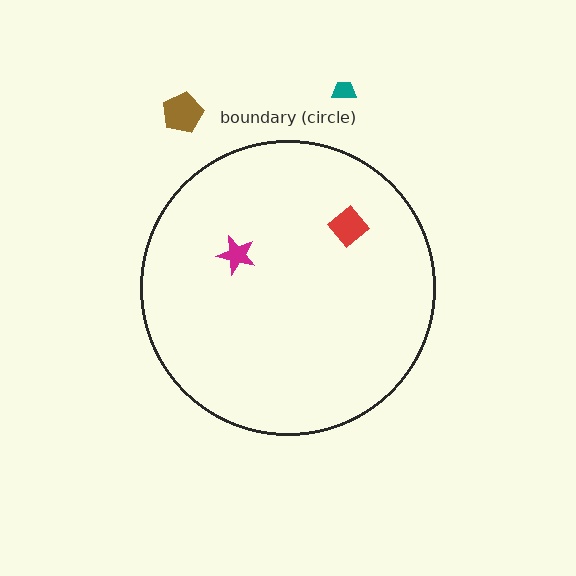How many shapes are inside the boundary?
2 inside, 2 outside.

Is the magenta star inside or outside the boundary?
Inside.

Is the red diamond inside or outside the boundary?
Inside.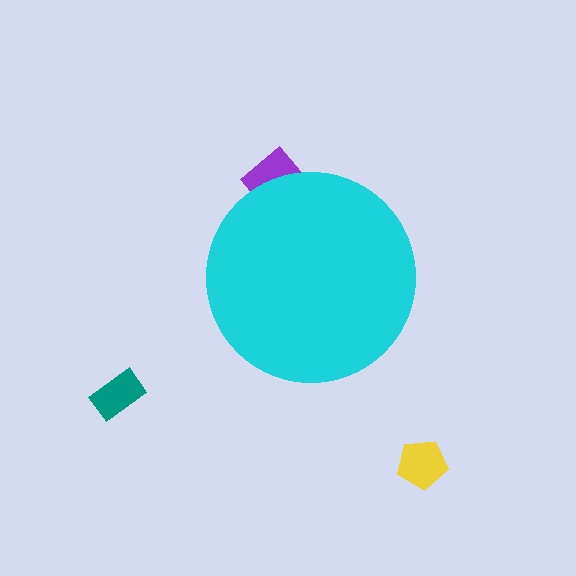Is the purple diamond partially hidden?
Yes, the purple diamond is partially hidden behind the cyan circle.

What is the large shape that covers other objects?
A cyan circle.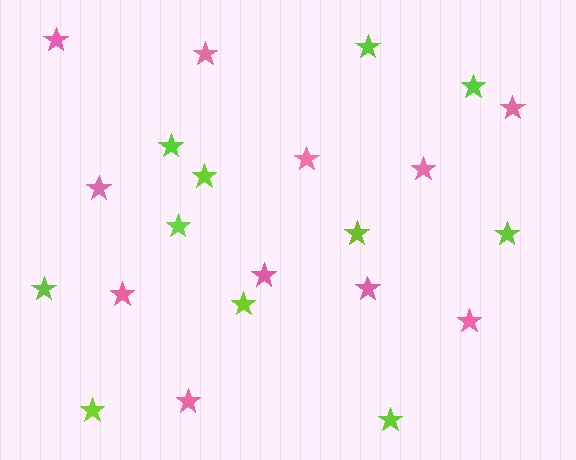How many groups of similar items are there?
There are 2 groups: one group of pink stars (11) and one group of lime stars (11).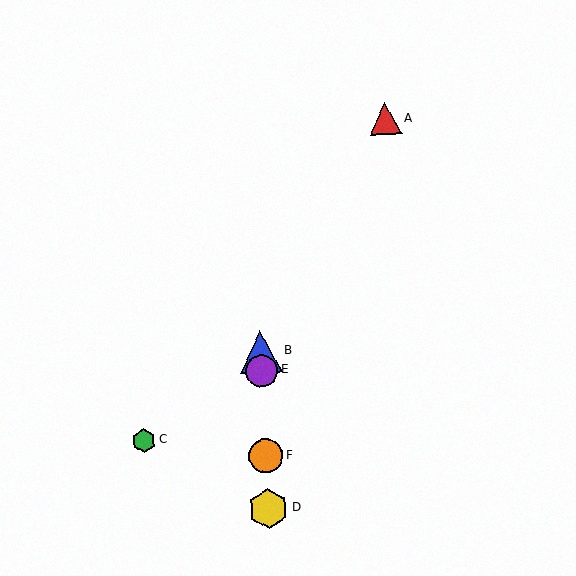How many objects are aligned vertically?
4 objects (B, D, E, F) are aligned vertically.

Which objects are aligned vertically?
Objects B, D, E, F are aligned vertically.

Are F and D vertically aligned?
Yes, both are at x≈266.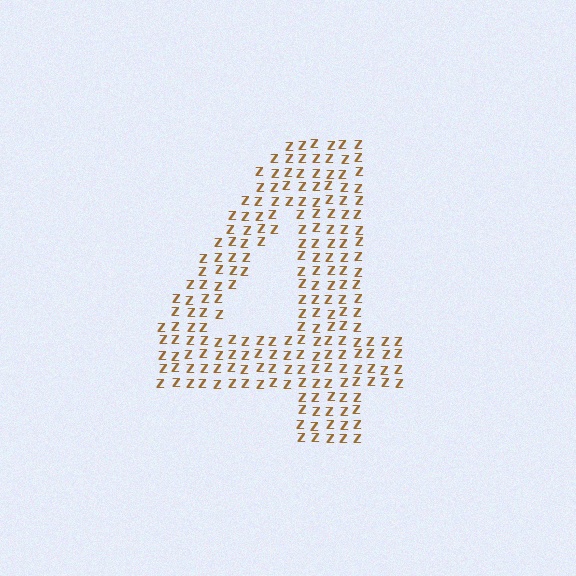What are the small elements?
The small elements are letter Z's.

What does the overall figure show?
The overall figure shows the digit 4.